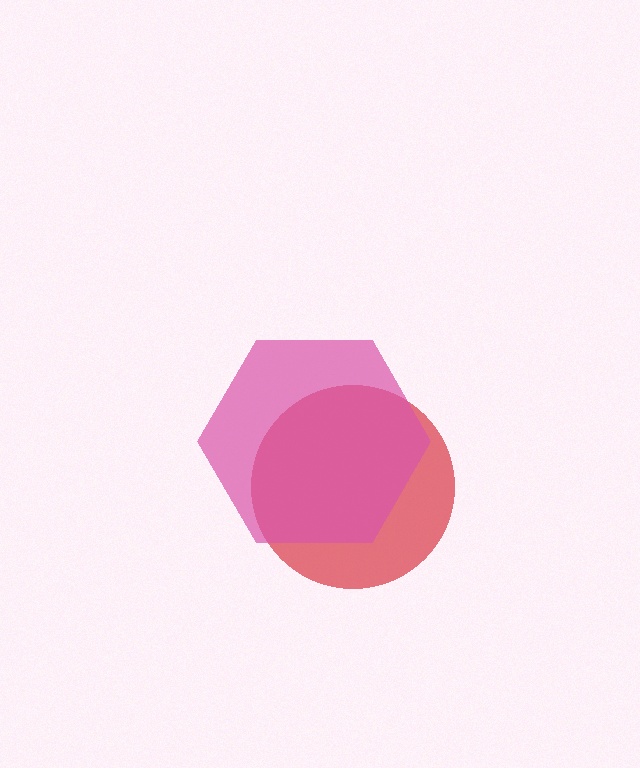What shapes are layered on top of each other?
The layered shapes are: a red circle, a pink hexagon.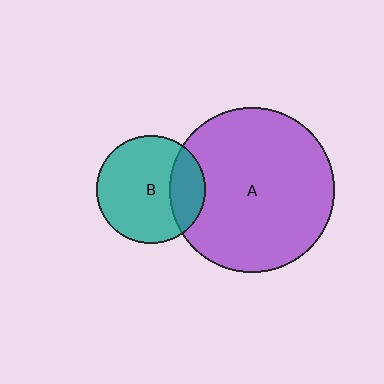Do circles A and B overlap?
Yes.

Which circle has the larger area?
Circle A (purple).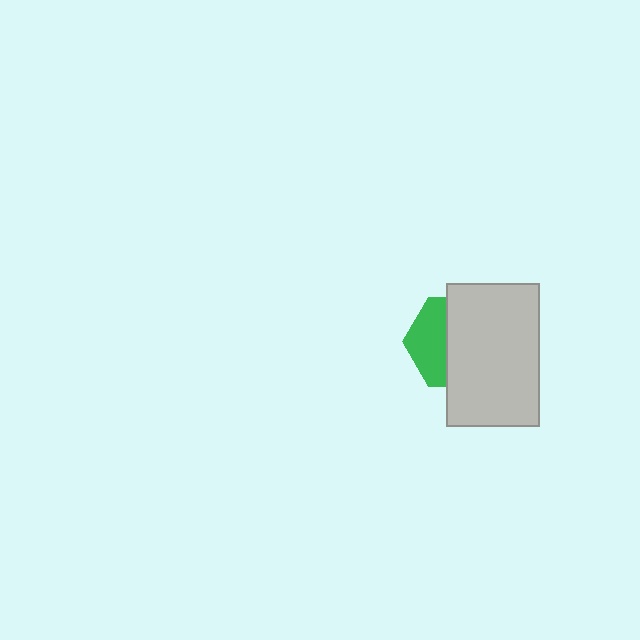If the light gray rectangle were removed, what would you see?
You would see the complete green hexagon.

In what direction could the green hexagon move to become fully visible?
The green hexagon could move left. That would shift it out from behind the light gray rectangle entirely.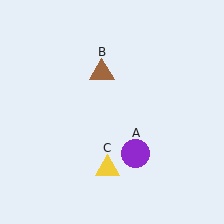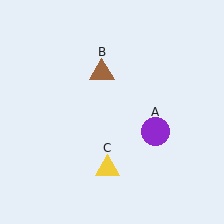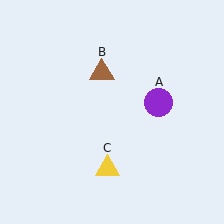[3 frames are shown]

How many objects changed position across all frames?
1 object changed position: purple circle (object A).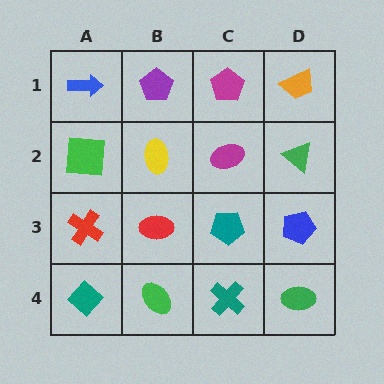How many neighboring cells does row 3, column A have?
3.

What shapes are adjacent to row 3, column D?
A green triangle (row 2, column D), a green ellipse (row 4, column D), a teal pentagon (row 3, column C).